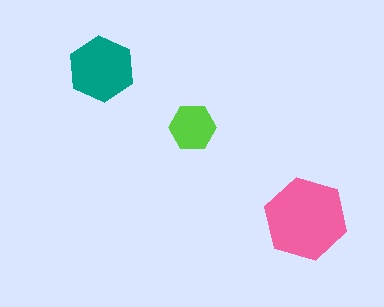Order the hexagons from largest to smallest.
the pink one, the teal one, the lime one.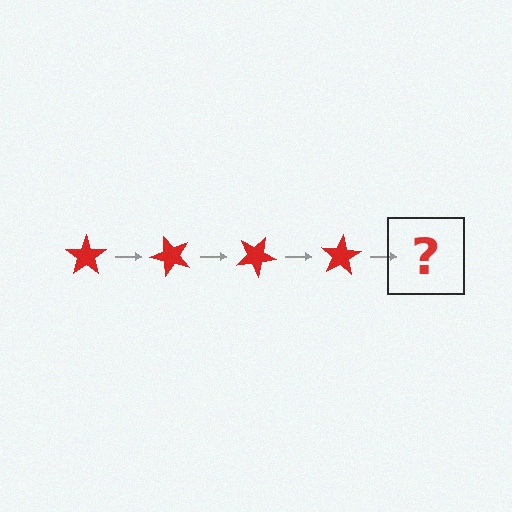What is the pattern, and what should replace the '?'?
The pattern is that the star rotates 50 degrees each step. The '?' should be a red star rotated 200 degrees.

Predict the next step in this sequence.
The next step is a red star rotated 200 degrees.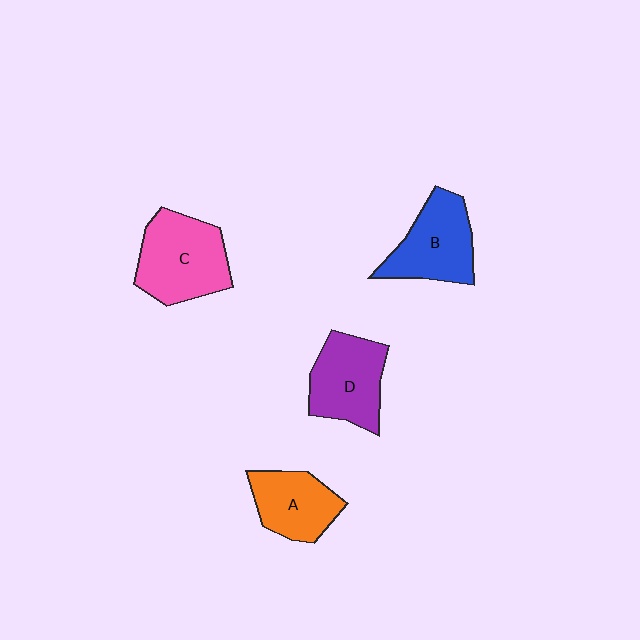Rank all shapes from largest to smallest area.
From largest to smallest: C (pink), B (blue), D (purple), A (orange).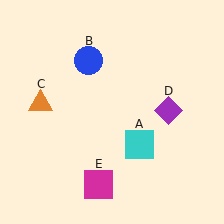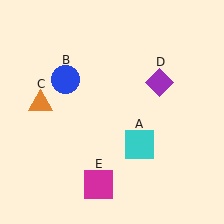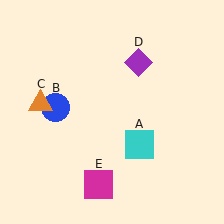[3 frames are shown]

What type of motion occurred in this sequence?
The blue circle (object B), purple diamond (object D) rotated counterclockwise around the center of the scene.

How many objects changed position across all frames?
2 objects changed position: blue circle (object B), purple diamond (object D).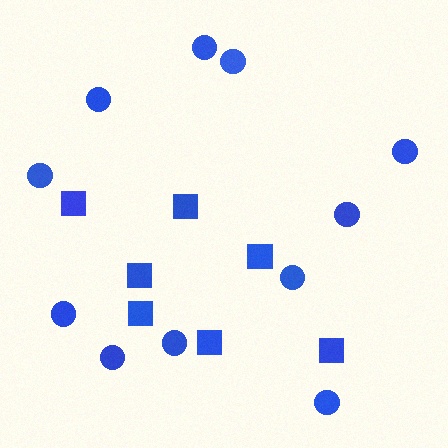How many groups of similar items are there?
There are 2 groups: one group of squares (7) and one group of circles (11).